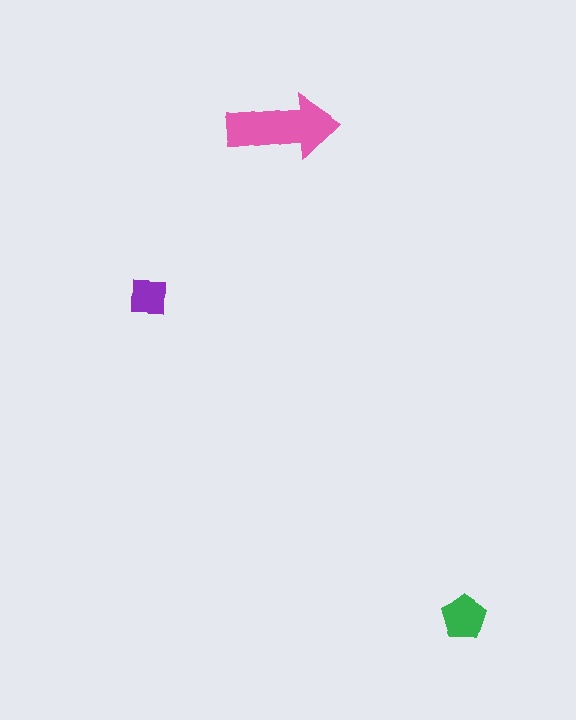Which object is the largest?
The pink arrow.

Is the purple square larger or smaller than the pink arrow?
Smaller.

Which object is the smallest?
The purple square.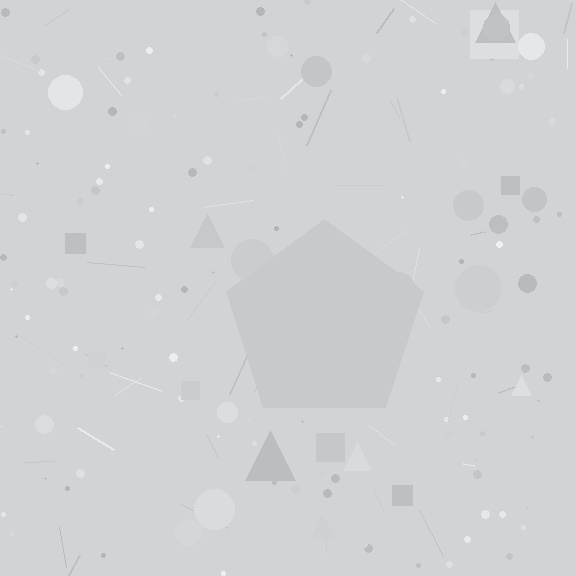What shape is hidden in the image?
A pentagon is hidden in the image.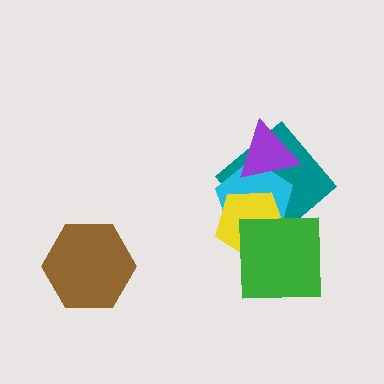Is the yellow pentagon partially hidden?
Yes, it is partially covered by another shape.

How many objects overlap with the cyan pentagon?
4 objects overlap with the cyan pentagon.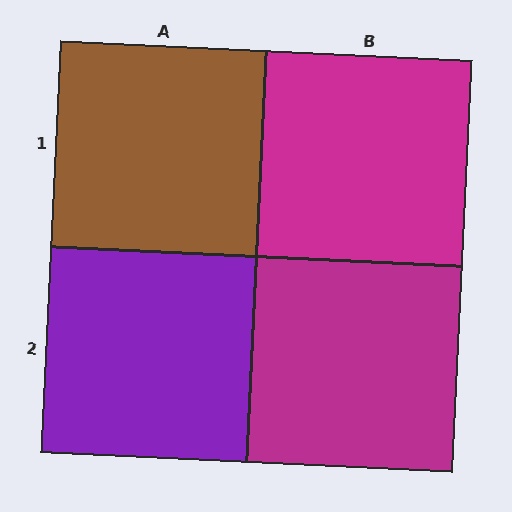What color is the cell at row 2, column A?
Purple.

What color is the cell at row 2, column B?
Magenta.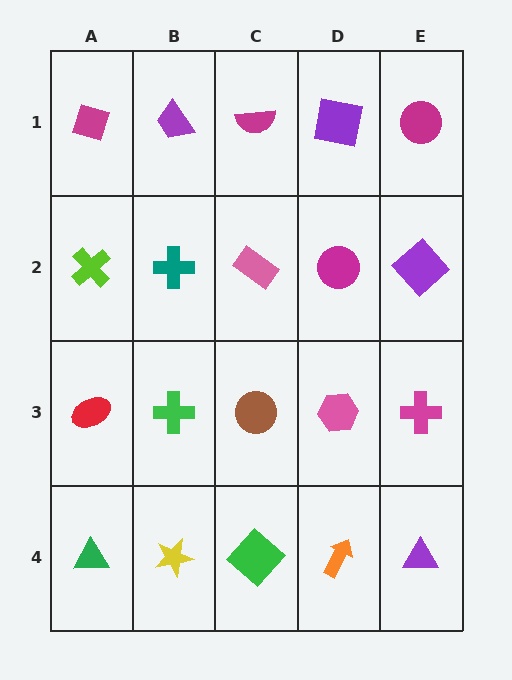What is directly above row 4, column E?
A magenta cross.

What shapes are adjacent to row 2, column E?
A magenta circle (row 1, column E), a magenta cross (row 3, column E), a magenta circle (row 2, column D).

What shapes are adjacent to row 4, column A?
A red ellipse (row 3, column A), a yellow star (row 4, column B).